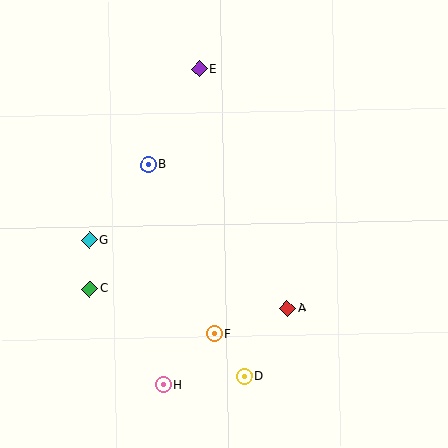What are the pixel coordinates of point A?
Point A is at (287, 308).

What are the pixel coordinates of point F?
Point F is at (214, 334).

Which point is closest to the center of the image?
Point B at (148, 165) is closest to the center.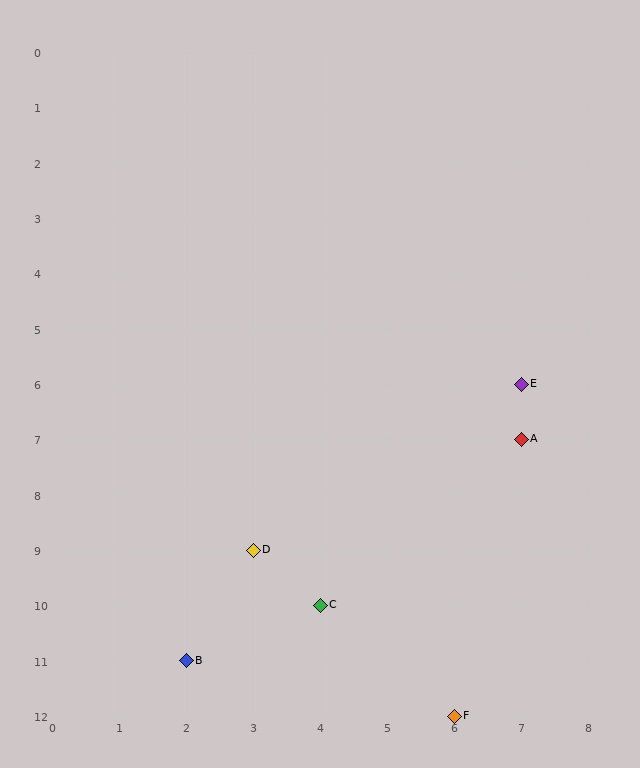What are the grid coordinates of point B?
Point B is at grid coordinates (2, 11).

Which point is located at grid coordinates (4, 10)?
Point C is at (4, 10).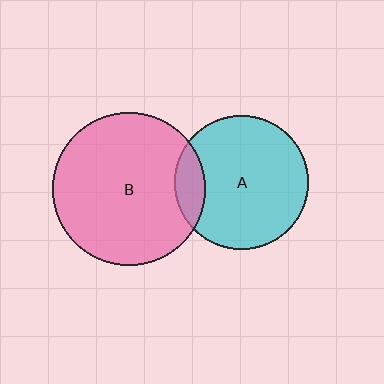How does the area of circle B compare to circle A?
Approximately 1.3 times.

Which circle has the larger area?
Circle B (pink).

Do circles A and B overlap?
Yes.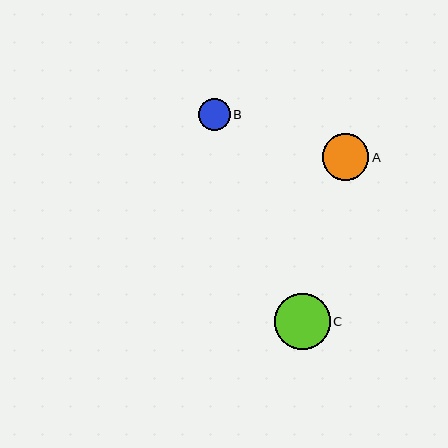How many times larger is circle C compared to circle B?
Circle C is approximately 1.8 times the size of circle B.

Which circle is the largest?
Circle C is the largest with a size of approximately 56 pixels.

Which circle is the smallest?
Circle B is the smallest with a size of approximately 32 pixels.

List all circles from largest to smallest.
From largest to smallest: C, A, B.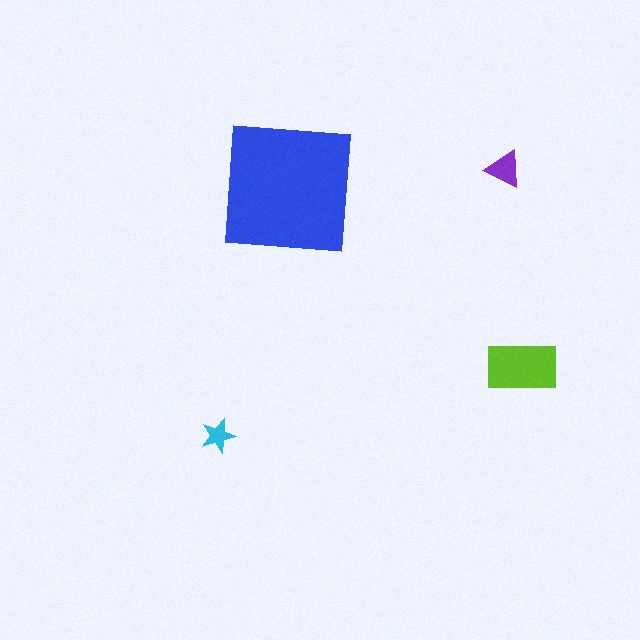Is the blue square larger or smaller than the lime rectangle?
Larger.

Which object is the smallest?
The cyan star.